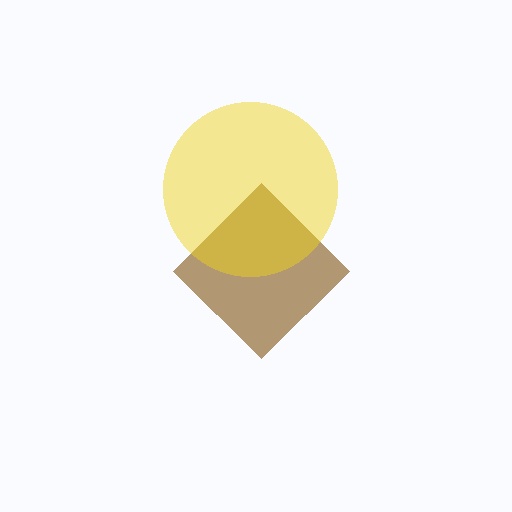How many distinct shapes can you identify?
There are 2 distinct shapes: a brown diamond, a yellow circle.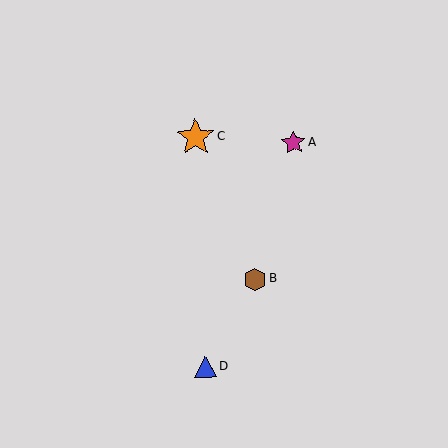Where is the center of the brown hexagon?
The center of the brown hexagon is at (255, 279).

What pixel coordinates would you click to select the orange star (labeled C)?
Click at (195, 137) to select the orange star C.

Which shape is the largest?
The orange star (labeled C) is the largest.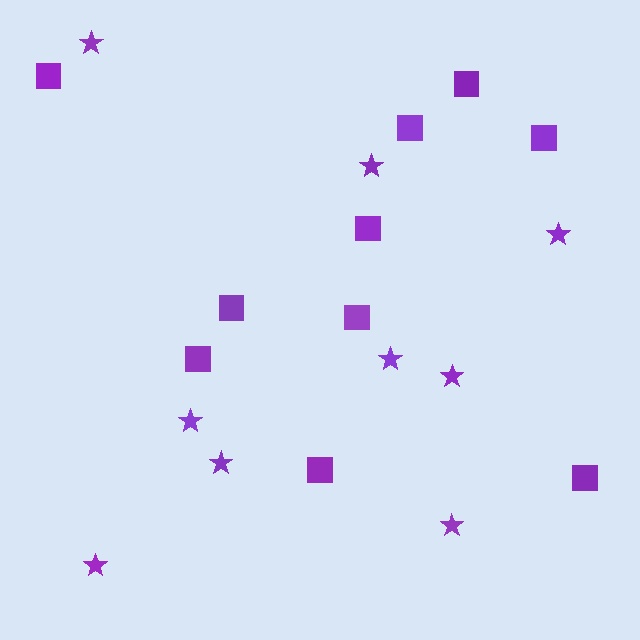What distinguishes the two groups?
There are 2 groups: one group of squares (10) and one group of stars (9).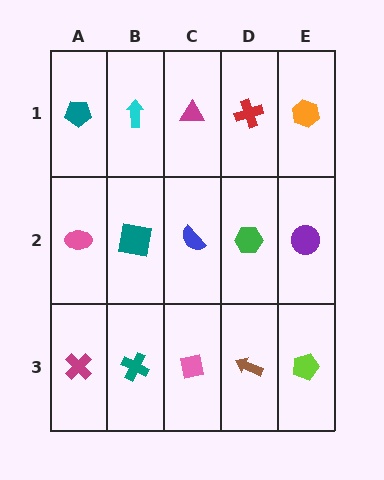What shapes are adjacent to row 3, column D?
A green hexagon (row 2, column D), a pink square (row 3, column C), a lime pentagon (row 3, column E).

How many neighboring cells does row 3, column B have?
3.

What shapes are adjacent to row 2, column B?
A cyan arrow (row 1, column B), a teal cross (row 3, column B), a pink ellipse (row 2, column A), a blue semicircle (row 2, column C).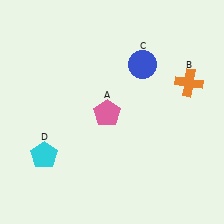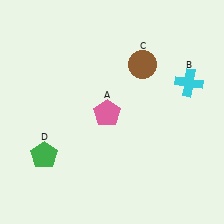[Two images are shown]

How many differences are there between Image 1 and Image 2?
There are 3 differences between the two images.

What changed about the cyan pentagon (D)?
In Image 1, D is cyan. In Image 2, it changed to green.